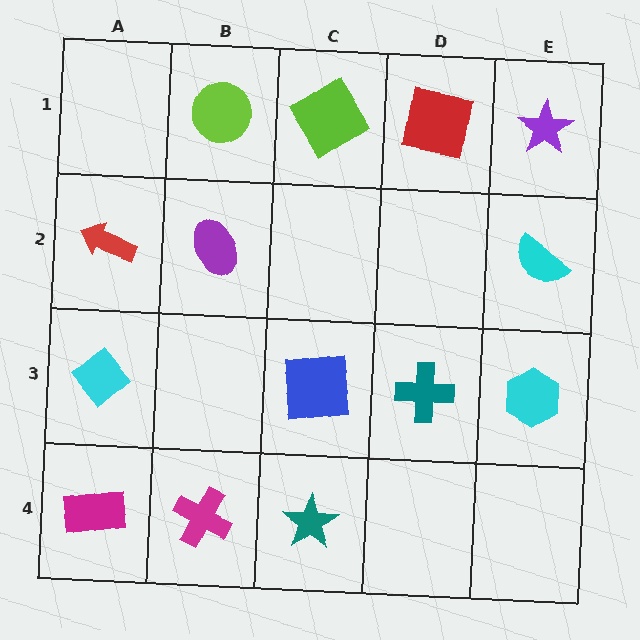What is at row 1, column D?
A red square.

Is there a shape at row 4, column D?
No, that cell is empty.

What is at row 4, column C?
A teal star.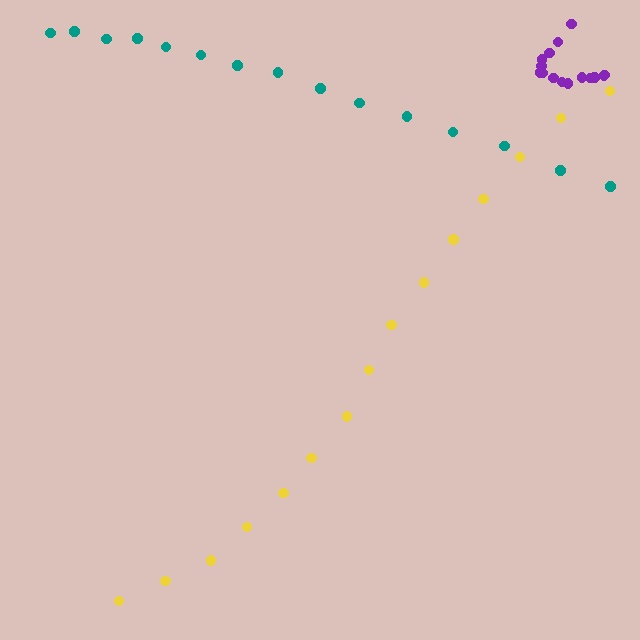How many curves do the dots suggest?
There are 3 distinct paths.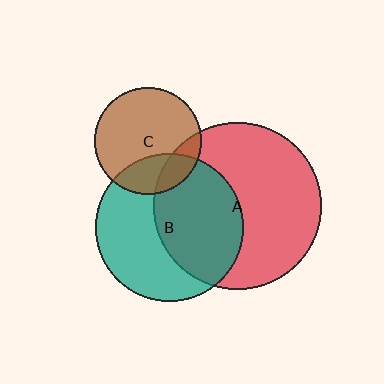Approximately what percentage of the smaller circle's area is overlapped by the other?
Approximately 25%.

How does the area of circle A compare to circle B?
Approximately 1.3 times.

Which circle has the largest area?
Circle A (red).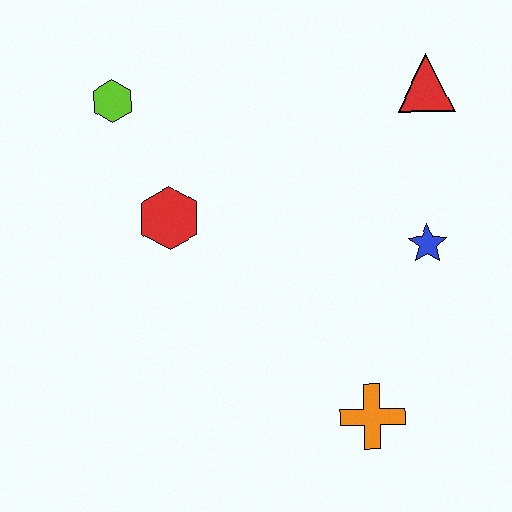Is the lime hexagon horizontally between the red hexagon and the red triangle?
No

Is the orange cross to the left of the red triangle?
Yes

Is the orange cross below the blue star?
Yes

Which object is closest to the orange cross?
The blue star is closest to the orange cross.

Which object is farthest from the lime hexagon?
The orange cross is farthest from the lime hexagon.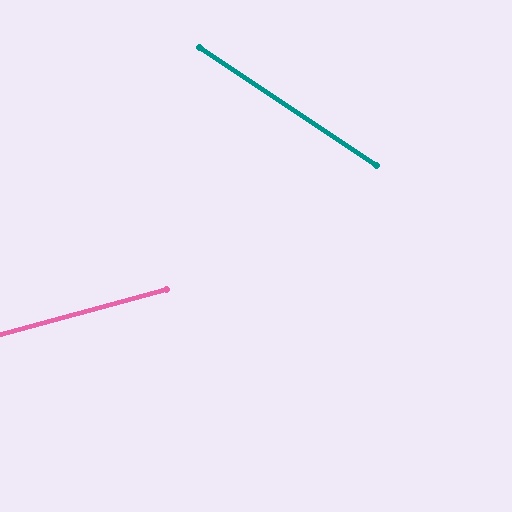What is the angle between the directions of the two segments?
Approximately 49 degrees.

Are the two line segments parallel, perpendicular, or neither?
Neither parallel nor perpendicular — they differ by about 49°.